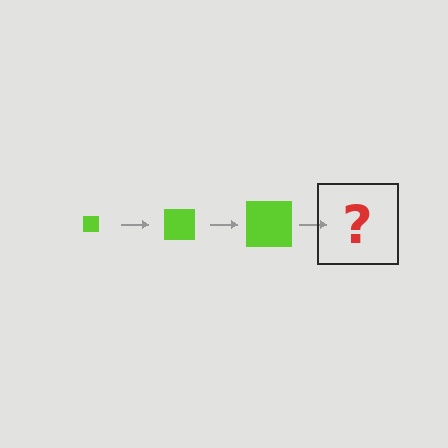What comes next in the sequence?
The next element should be a lime square, larger than the previous one.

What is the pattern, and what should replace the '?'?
The pattern is that the square gets progressively larger each step. The '?' should be a lime square, larger than the previous one.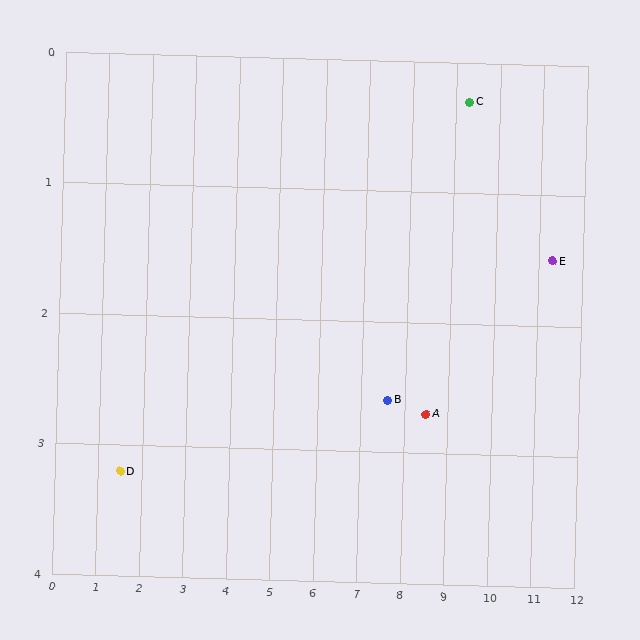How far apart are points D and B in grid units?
Points D and B are about 6.1 grid units apart.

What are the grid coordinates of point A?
Point A is at approximately (8.5, 2.7).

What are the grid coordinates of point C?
Point C is at approximately (9.3, 0.3).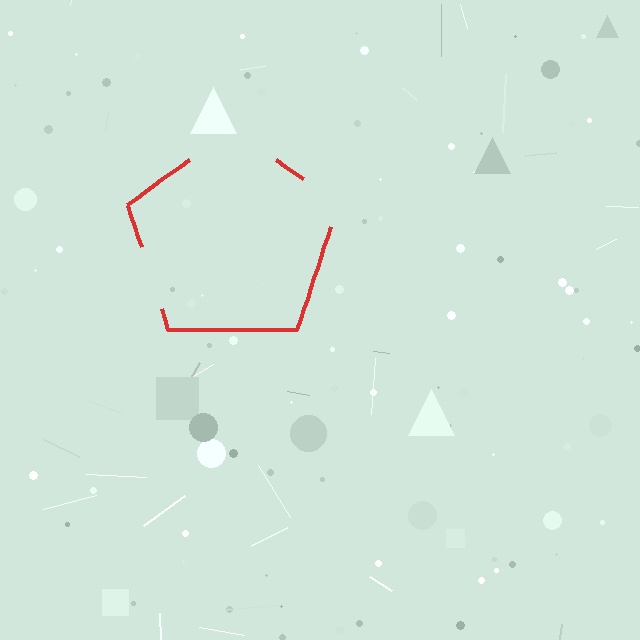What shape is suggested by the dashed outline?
The dashed outline suggests a pentagon.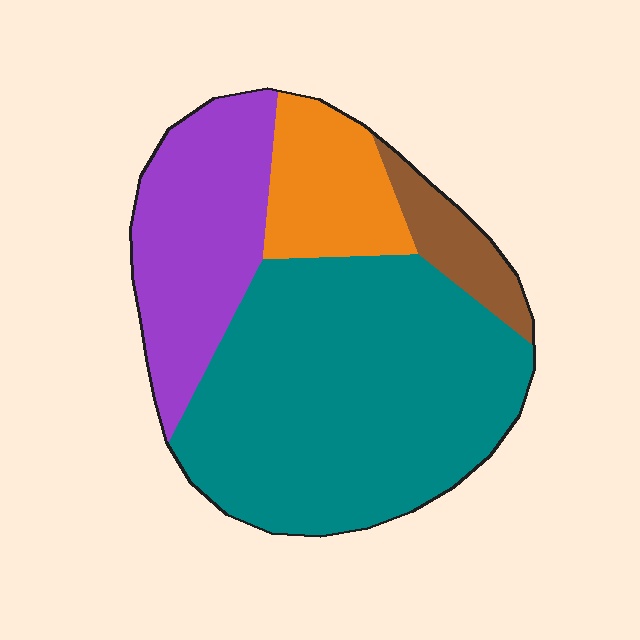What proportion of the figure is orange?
Orange takes up less than a quarter of the figure.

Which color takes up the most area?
Teal, at roughly 55%.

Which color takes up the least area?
Brown, at roughly 5%.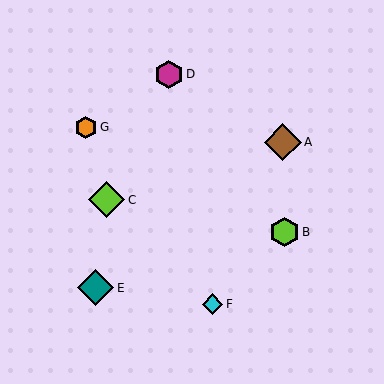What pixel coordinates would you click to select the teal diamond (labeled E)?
Click at (96, 288) to select the teal diamond E.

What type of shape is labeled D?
Shape D is a magenta hexagon.